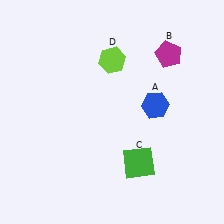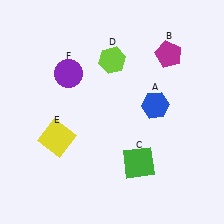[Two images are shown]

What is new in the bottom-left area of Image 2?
A yellow square (E) was added in the bottom-left area of Image 2.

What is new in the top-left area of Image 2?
A purple circle (F) was added in the top-left area of Image 2.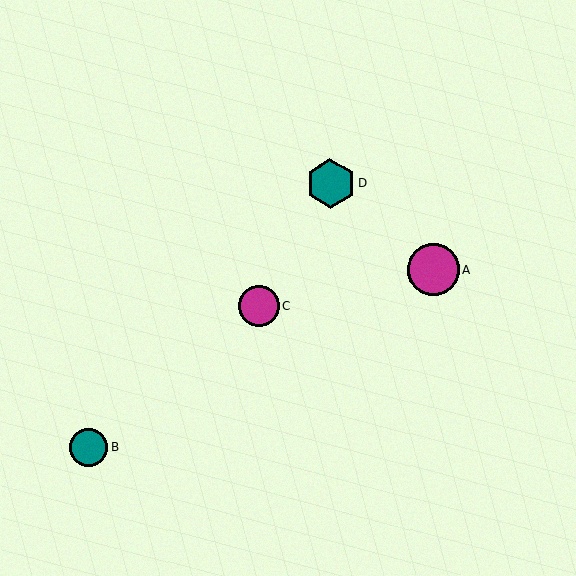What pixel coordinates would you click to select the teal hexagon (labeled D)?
Click at (330, 183) to select the teal hexagon D.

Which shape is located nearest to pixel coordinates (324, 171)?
The teal hexagon (labeled D) at (330, 183) is nearest to that location.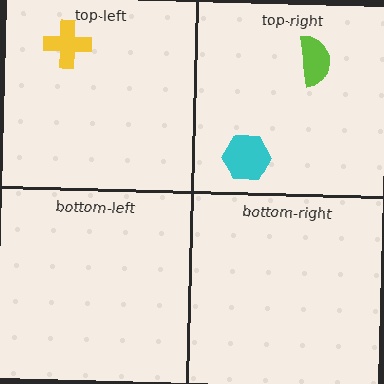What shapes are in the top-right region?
The cyan hexagon, the lime semicircle.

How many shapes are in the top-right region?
2.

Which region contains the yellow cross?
The top-left region.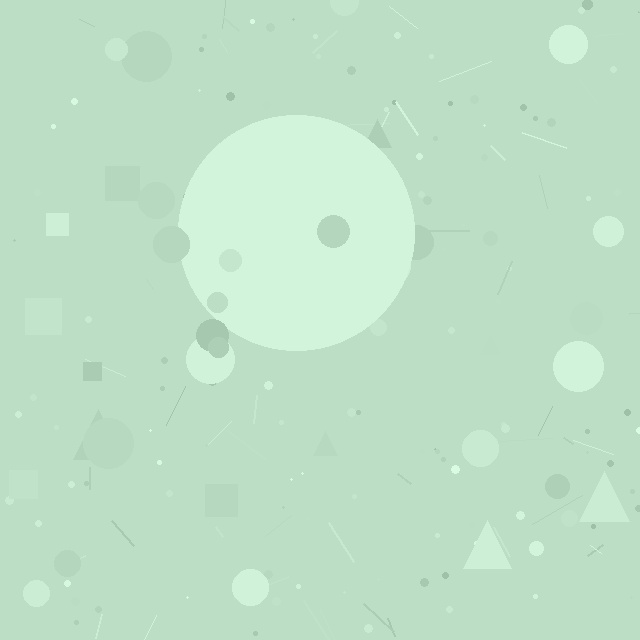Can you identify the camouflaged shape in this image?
The camouflaged shape is a circle.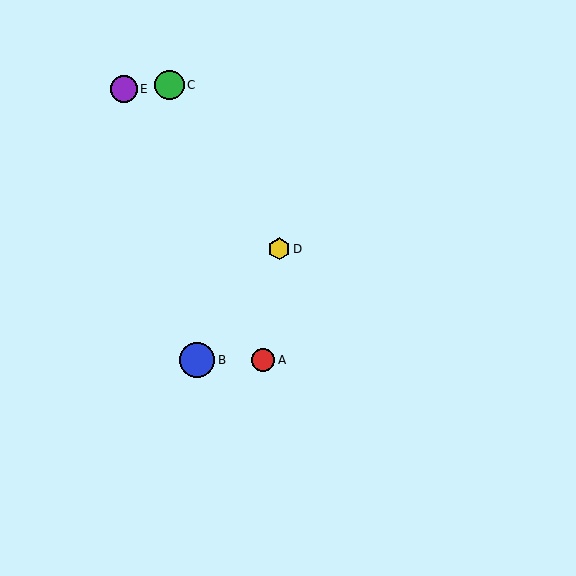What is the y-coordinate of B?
Object B is at y≈360.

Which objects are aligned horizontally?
Objects A, B are aligned horizontally.